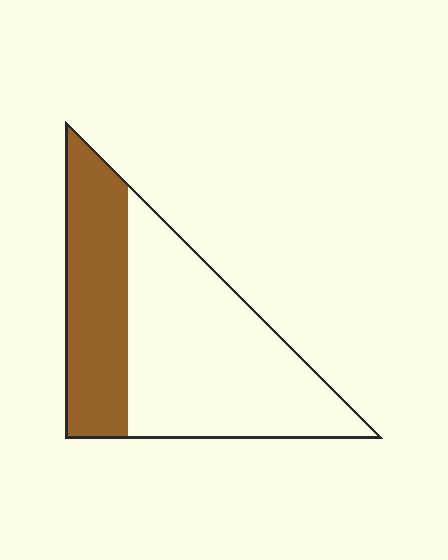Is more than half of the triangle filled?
No.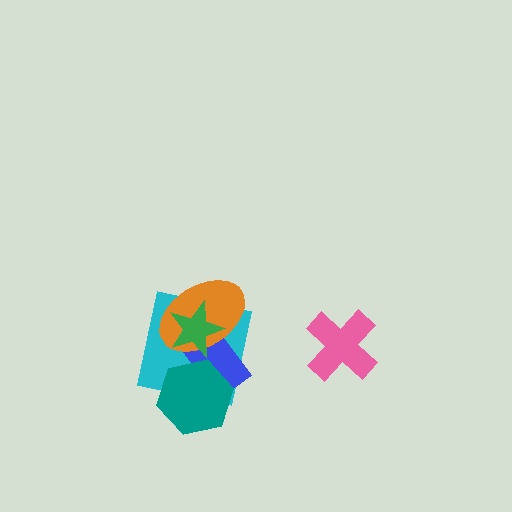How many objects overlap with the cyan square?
4 objects overlap with the cyan square.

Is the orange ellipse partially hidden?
Yes, it is partially covered by another shape.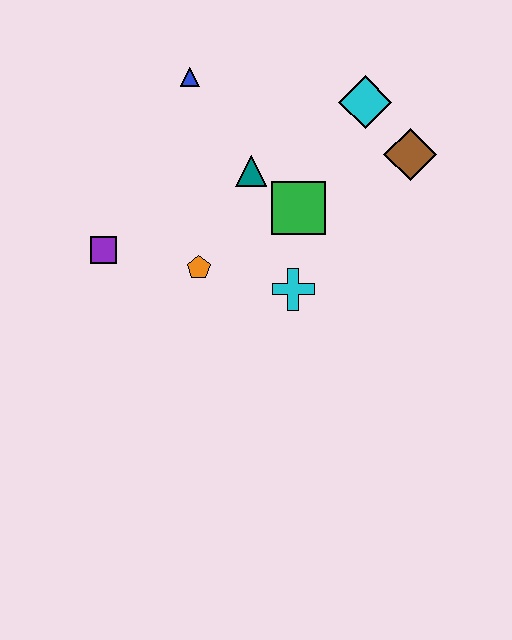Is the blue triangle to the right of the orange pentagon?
No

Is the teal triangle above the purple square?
Yes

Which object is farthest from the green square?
The purple square is farthest from the green square.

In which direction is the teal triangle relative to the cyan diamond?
The teal triangle is to the left of the cyan diamond.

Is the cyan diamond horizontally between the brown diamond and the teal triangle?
Yes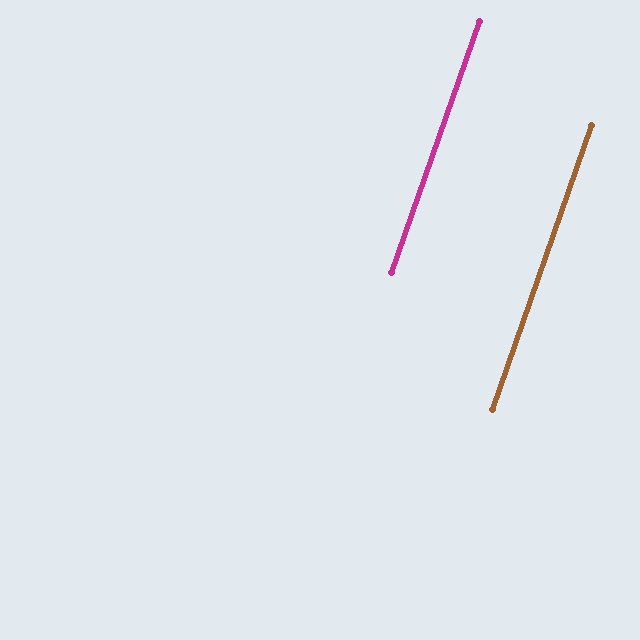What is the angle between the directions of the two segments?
Approximately 0 degrees.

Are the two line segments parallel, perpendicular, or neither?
Parallel — their directions differ by only 0.1°.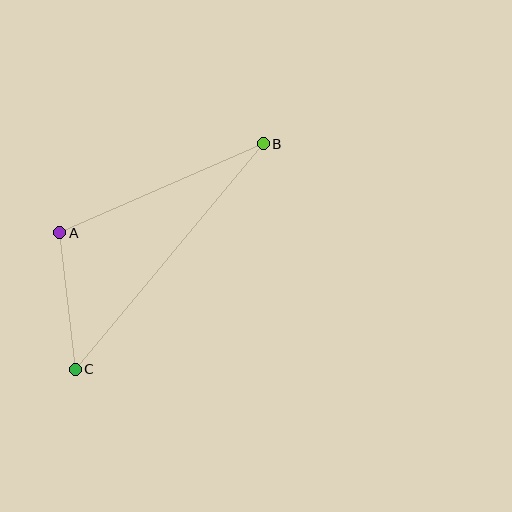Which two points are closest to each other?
Points A and C are closest to each other.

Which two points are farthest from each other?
Points B and C are farthest from each other.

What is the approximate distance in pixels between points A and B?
The distance between A and B is approximately 222 pixels.